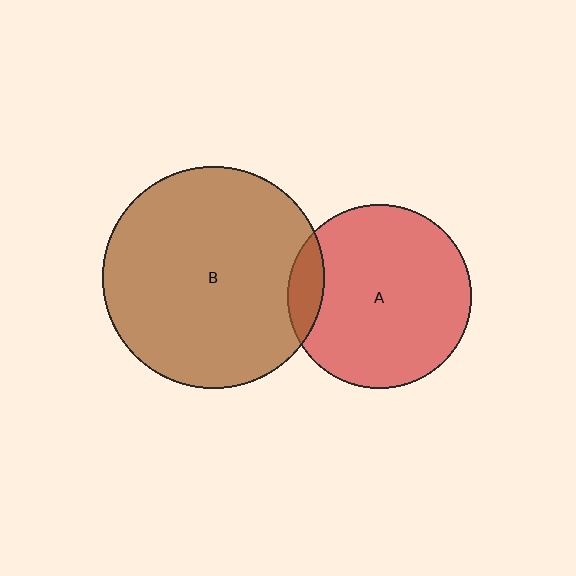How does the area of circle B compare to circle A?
Approximately 1.5 times.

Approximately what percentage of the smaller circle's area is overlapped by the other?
Approximately 10%.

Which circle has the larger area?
Circle B (brown).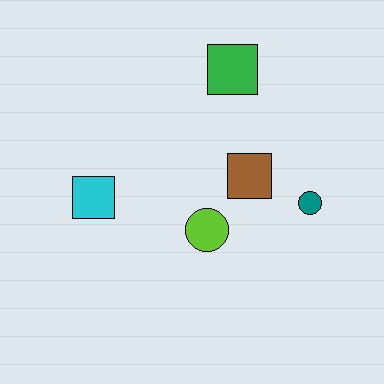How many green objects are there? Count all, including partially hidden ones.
There is 1 green object.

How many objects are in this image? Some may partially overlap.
There are 5 objects.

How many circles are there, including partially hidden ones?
There are 2 circles.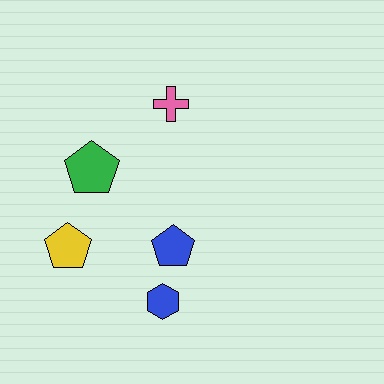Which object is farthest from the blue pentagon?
The pink cross is farthest from the blue pentagon.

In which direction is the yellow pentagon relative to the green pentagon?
The yellow pentagon is below the green pentagon.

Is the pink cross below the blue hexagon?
No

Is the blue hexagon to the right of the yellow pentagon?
Yes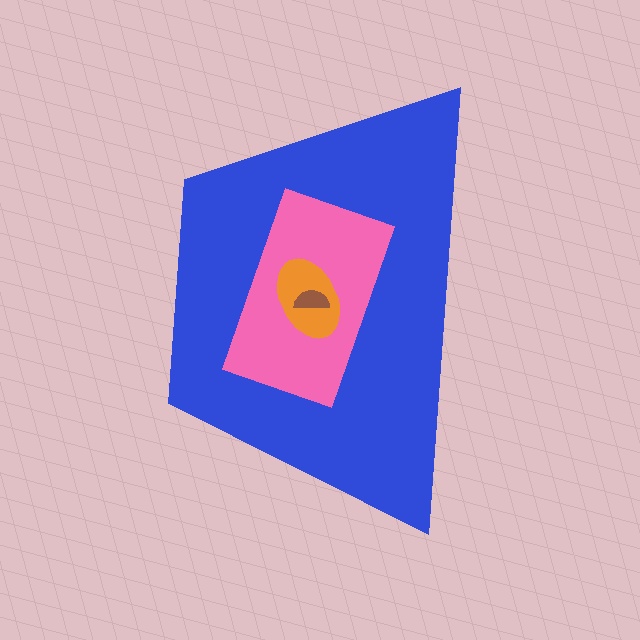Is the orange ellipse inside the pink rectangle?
Yes.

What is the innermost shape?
The brown semicircle.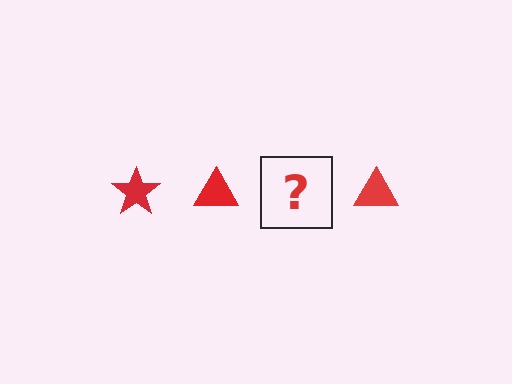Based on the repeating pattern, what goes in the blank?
The blank should be a red star.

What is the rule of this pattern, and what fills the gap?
The rule is that the pattern cycles through star, triangle shapes in red. The gap should be filled with a red star.